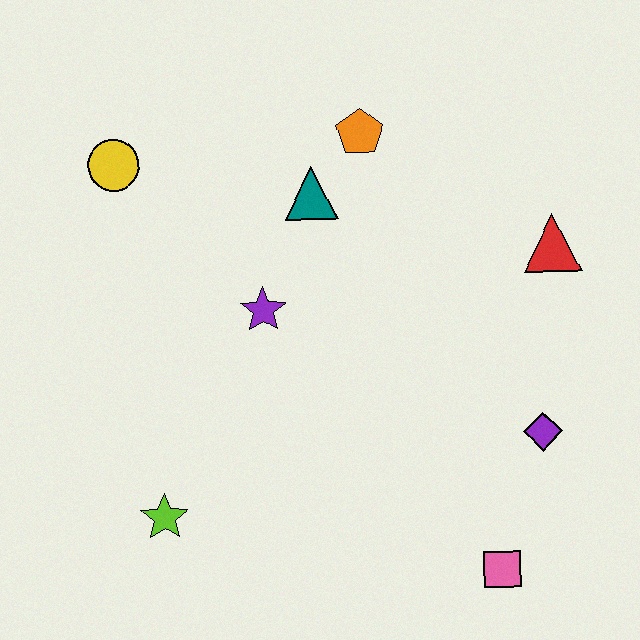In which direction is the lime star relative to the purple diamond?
The lime star is to the left of the purple diamond.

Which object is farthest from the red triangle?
The lime star is farthest from the red triangle.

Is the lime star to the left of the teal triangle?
Yes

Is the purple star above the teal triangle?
No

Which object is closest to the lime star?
The purple star is closest to the lime star.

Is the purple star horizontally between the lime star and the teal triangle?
Yes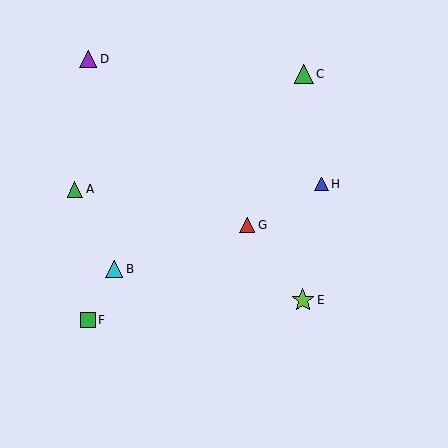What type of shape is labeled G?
Shape G is a red triangle.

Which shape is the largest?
The lime star (labeled E) is the largest.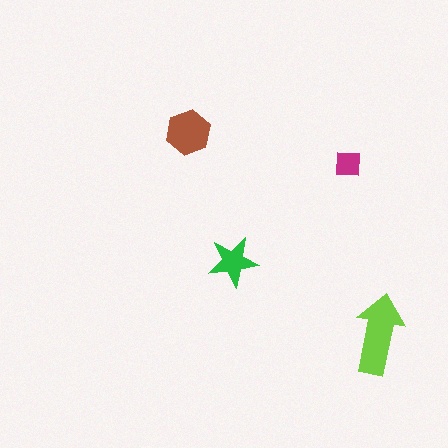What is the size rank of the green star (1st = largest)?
3rd.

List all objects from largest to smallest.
The lime arrow, the brown hexagon, the green star, the magenta square.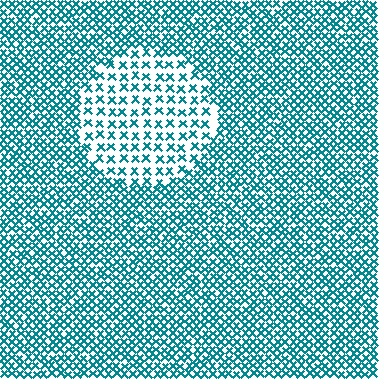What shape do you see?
I see a circle.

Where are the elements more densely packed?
The elements are more densely packed outside the circle boundary.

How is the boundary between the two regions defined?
The boundary is defined by a change in element density (approximately 2.1x ratio). All elements are the same color, size, and shape.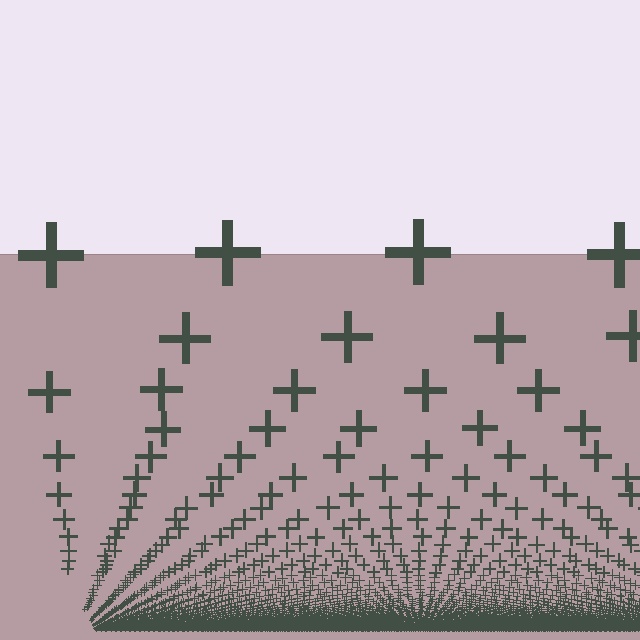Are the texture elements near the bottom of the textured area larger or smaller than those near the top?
Smaller. The gradient is inverted — elements near the bottom are smaller and denser.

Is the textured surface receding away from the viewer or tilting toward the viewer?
The surface appears to tilt toward the viewer. Texture elements get larger and sparser toward the top.